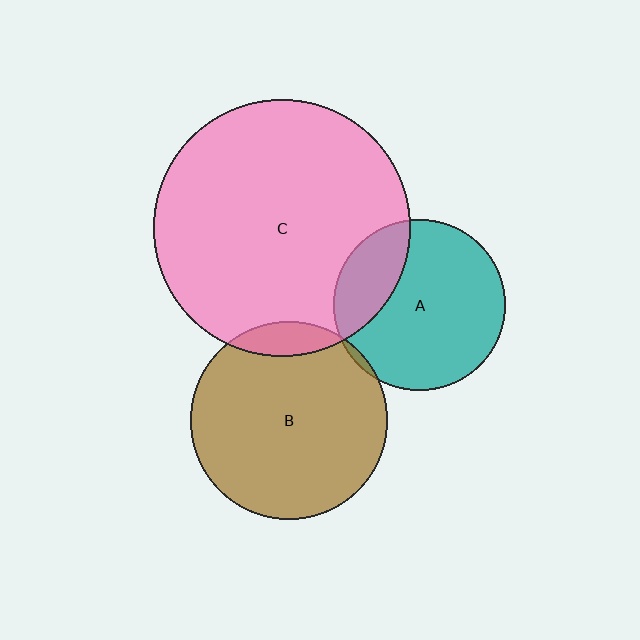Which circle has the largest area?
Circle C (pink).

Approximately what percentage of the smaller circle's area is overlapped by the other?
Approximately 10%.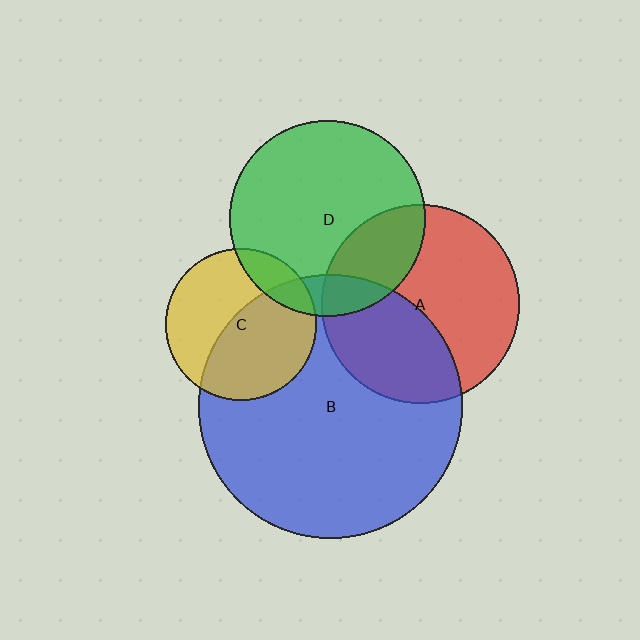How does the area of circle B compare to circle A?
Approximately 1.8 times.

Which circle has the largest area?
Circle B (blue).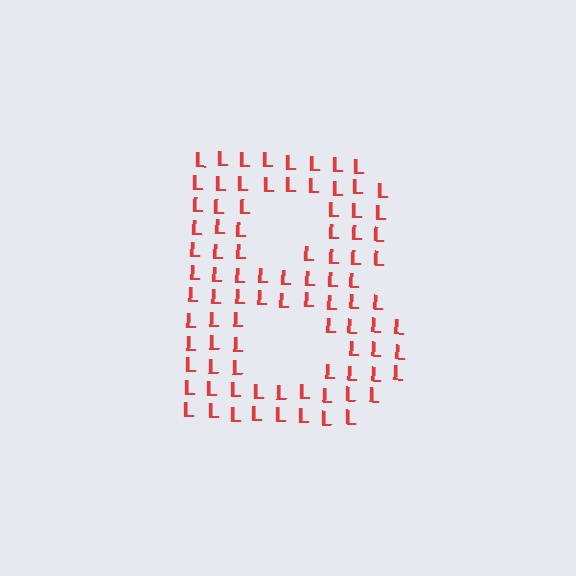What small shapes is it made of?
It is made of small letter L's.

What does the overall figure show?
The overall figure shows the letter B.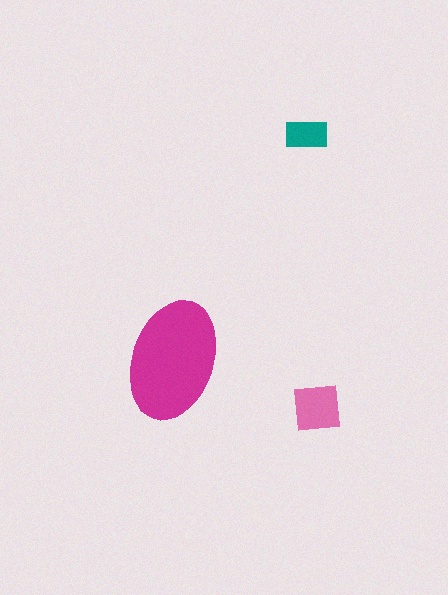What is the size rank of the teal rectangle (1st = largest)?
3rd.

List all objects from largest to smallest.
The magenta ellipse, the pink square, the teal rectangle.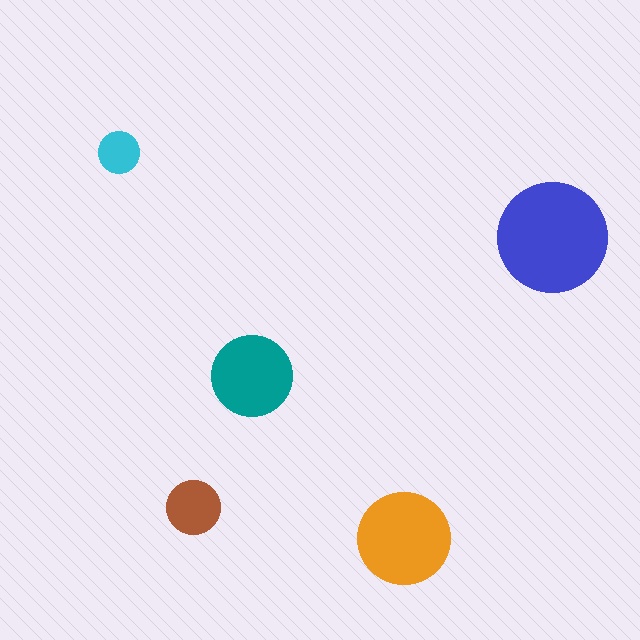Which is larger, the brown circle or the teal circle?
The teal one.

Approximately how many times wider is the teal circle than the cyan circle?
About 2 times wider.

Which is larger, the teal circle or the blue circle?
The blue one.